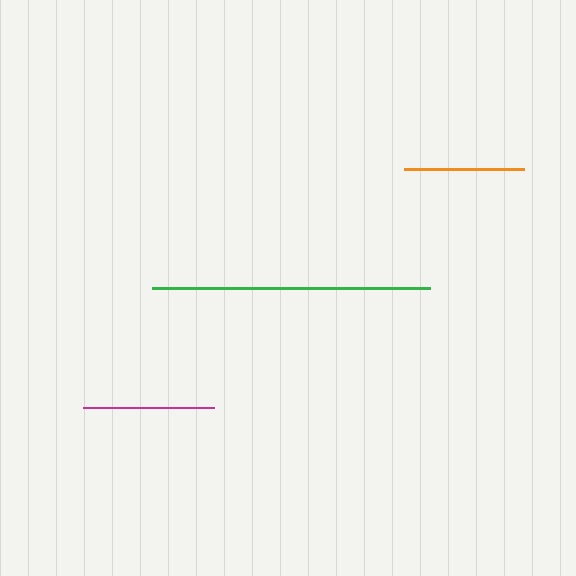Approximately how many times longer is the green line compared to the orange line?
The green line is approximately 2.3 times the length of the orange line.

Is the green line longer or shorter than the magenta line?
The green line is longer than the magenta line.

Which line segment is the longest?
The green line is the longest at approximately 277 pixels.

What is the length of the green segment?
The green segment is approximately 277 pixels long.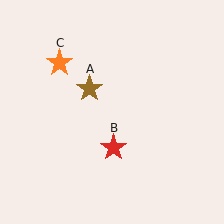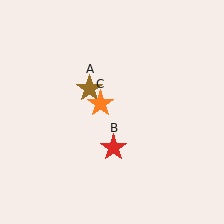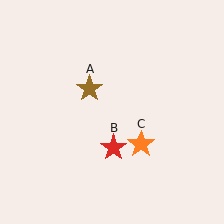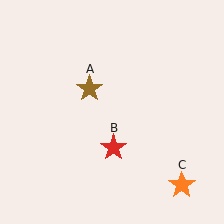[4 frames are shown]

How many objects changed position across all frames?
1 object changed position: orange star (object C).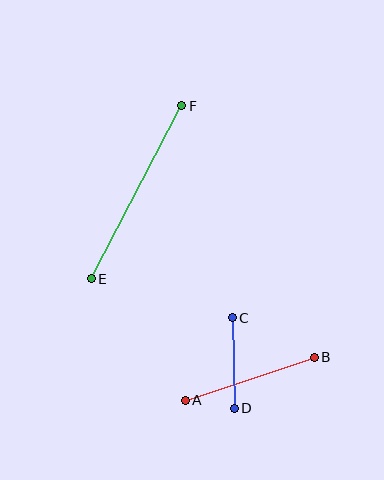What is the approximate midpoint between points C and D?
The midpoint is at approximately (233, 363) pixels.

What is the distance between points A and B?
The distance is approximately 136 pixels.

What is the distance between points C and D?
The distance is approximately 91 pixels.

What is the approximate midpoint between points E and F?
The midpoint is at approximately (137, 192) pixels.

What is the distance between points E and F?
The distance is approximately 195 pixels.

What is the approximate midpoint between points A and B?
The midpoint is at approximately (250, 379) pixels.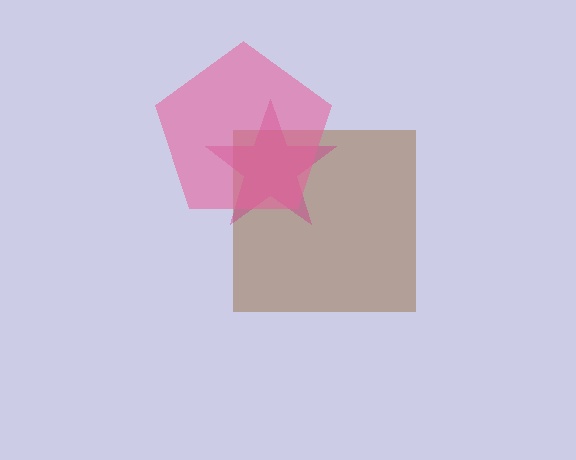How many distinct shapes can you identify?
There are 3 distinct shapes: a brown square, a magenta star, a pink pentagon.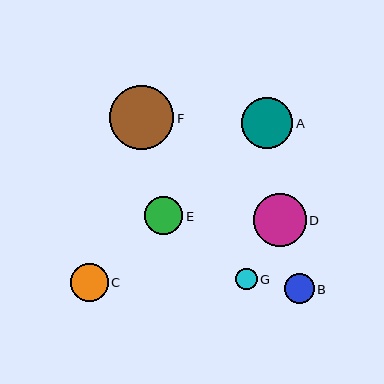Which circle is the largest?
Circle F is the largest with a size of approximately 64 pixels.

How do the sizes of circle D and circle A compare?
Circle D and circle A are approximately the same size.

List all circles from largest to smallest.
From largest to smallest: F, D, A, E, C, B, G.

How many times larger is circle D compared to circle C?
Circle D is approximately 1.4 times the size of circle C.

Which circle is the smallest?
Circle G is the smallest with a size of approximately 21 pixels.